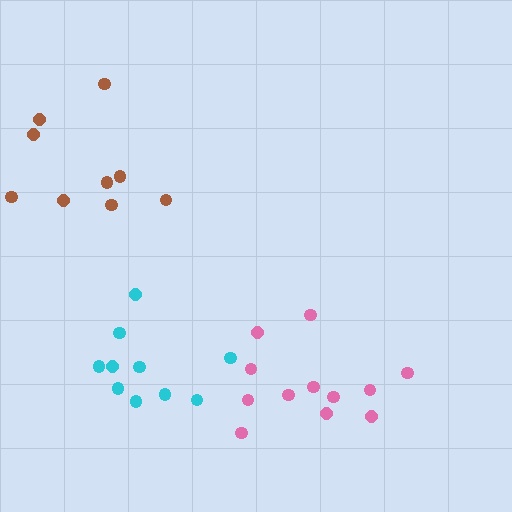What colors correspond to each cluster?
The clusters are colored: cyan, pink, brown.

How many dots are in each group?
Group 1: 10 dots, Group 2: 12 dots, Group 3: 9 dots (31 total).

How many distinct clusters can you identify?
There are 3 distinct clusters.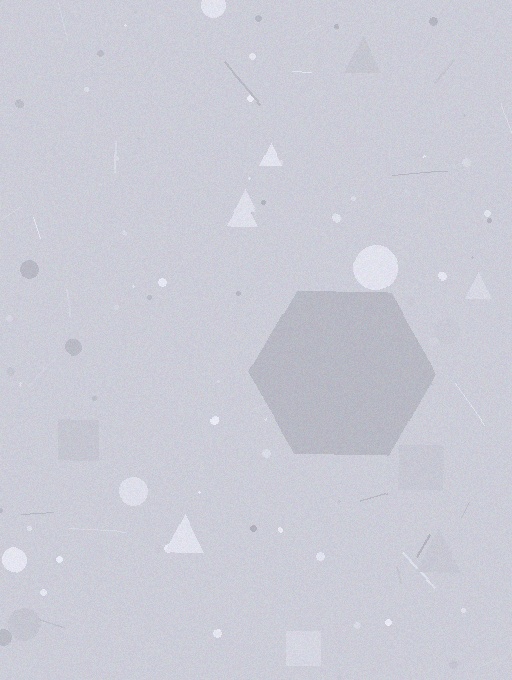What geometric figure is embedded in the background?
A hexagon is embedded in the background.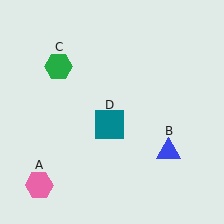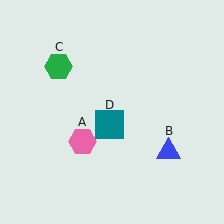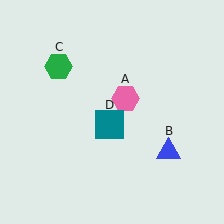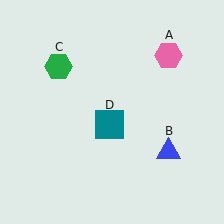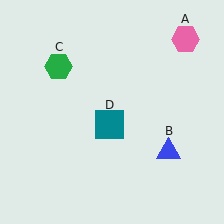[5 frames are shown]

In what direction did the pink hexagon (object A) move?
The pink hexagon (object A) moved up and to the right.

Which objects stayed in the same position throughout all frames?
Blue triangle (object B) and green hexagon (object C) and teal square (object D) remained stationary.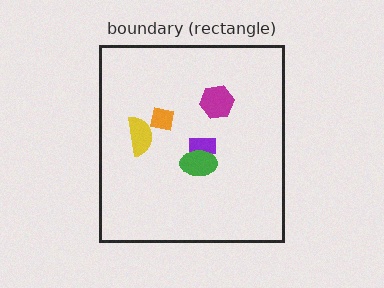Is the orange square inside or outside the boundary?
Inside.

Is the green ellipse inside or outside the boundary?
Inside.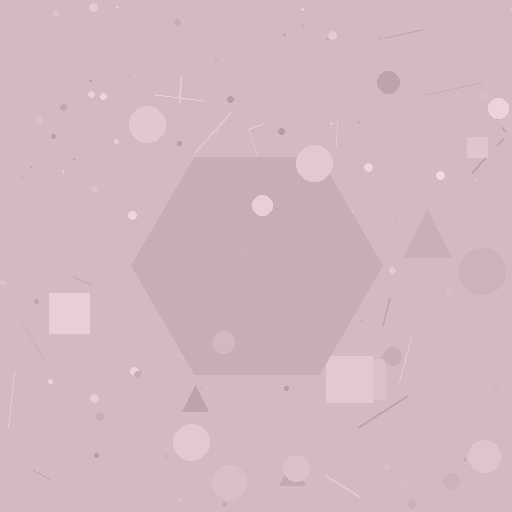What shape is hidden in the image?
A hexagon is hidden in the image.